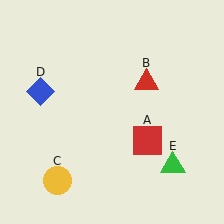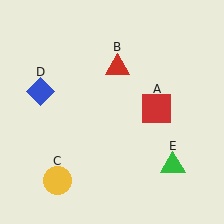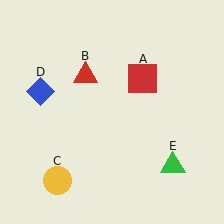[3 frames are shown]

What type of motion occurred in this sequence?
The red square (object A), red triangle (object B) rotated counterclockwise around the center of the scene.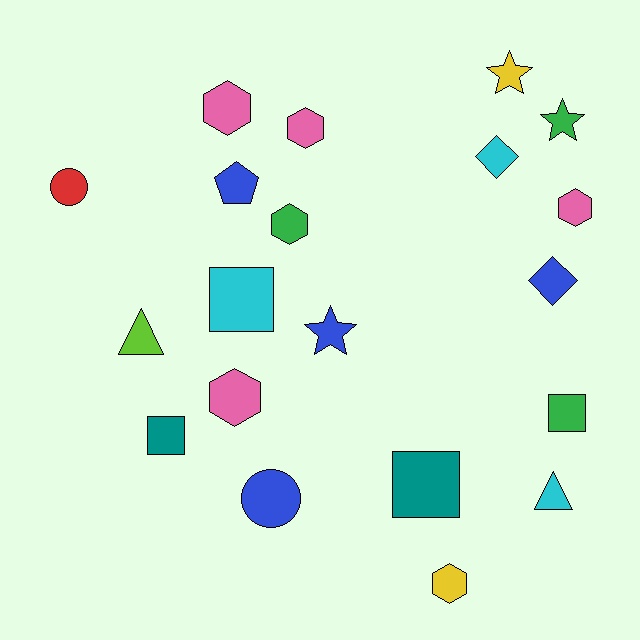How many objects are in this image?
There are 20 objects.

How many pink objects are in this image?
There are 4 pink objects.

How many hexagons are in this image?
There are 6 hexagons.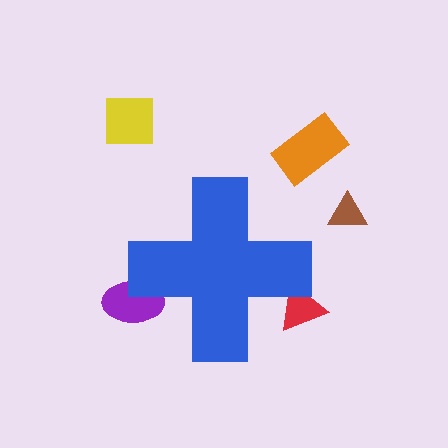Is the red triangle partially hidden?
Yes, the red triangle is partially hidden behind the blue cross.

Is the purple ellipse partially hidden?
Yes, the purple ellipse is partially hidden behind the blue cross.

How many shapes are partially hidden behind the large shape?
2 shapes are partially hidden.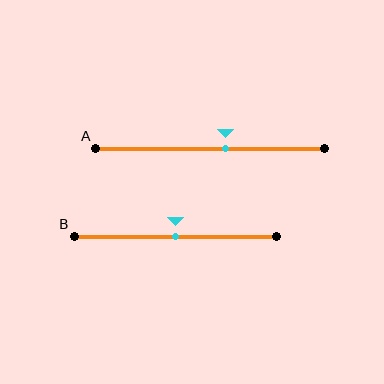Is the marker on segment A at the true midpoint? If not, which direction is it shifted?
No, the marker on segment A is shifted to the right by about 7% of the segment length.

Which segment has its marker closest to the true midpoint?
Segment B has its marker closest to the true midpoint.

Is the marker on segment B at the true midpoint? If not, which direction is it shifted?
Yes, the marker on segment B is at the true midpoint.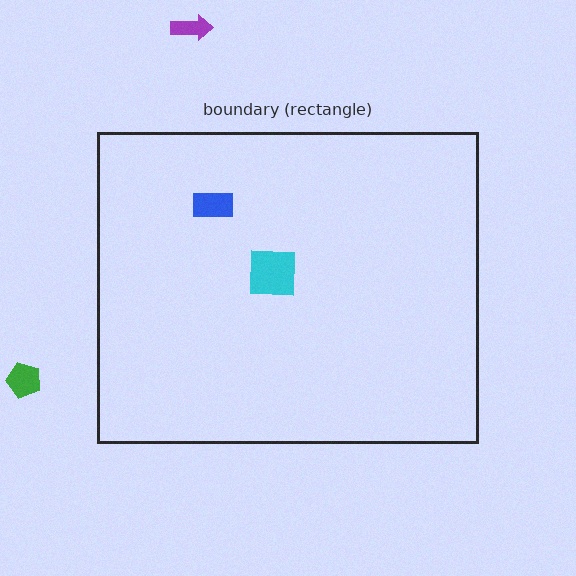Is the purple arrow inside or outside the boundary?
Outside.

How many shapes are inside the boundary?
2 inside, 2 outside.